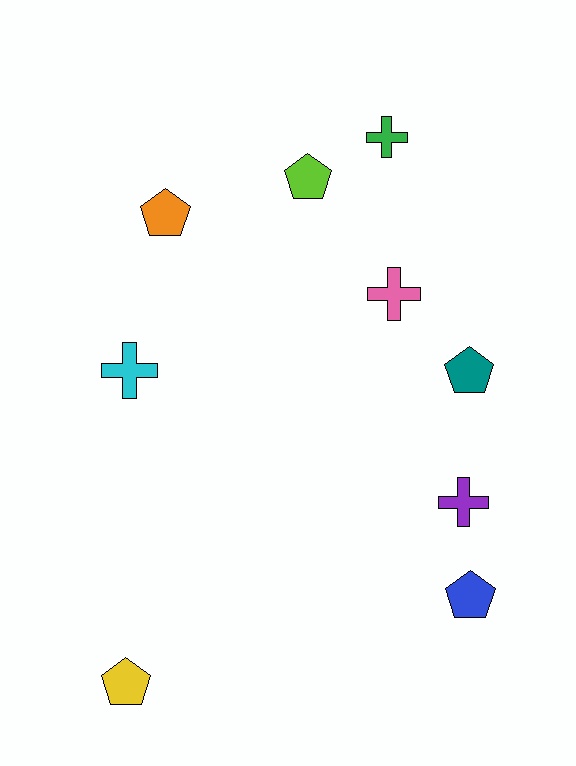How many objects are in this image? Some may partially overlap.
There are 9 objects.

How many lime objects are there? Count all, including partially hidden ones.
There is 1 lime object.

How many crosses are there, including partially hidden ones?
There are 4 crosses.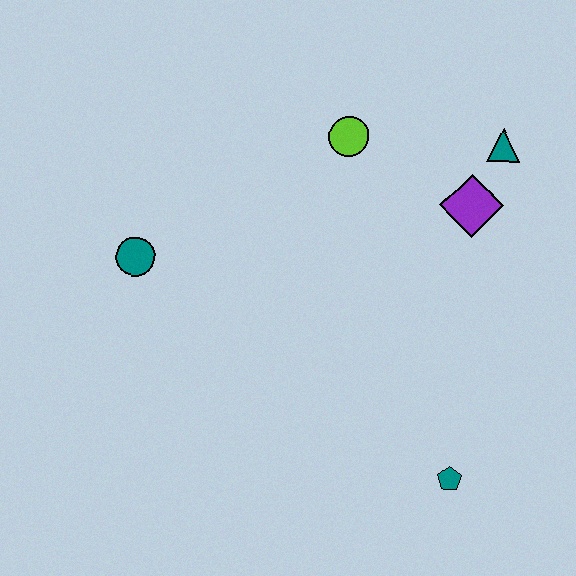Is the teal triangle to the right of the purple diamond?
Yes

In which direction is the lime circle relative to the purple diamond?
The lime circle is to the left of the purple diamond.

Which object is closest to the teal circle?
The lime circle is closest to the teal circle.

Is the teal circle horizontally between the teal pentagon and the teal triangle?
No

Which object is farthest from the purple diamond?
The teal circle is farthest from the purple diamond.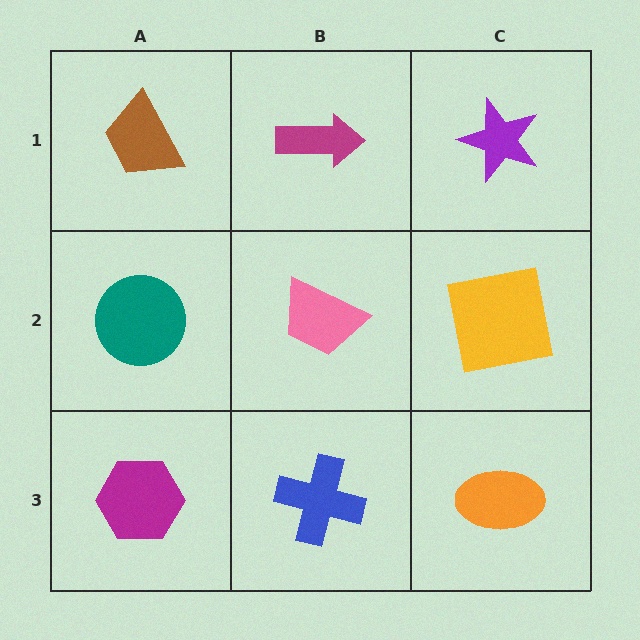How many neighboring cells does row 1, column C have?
2.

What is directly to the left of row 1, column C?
A magenta arrow.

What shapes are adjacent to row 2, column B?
A magenta arrow (row 1, column B), a blue cross (row 3, column B), a teal circle (row 2, column A), a yellow square (row 2, column C).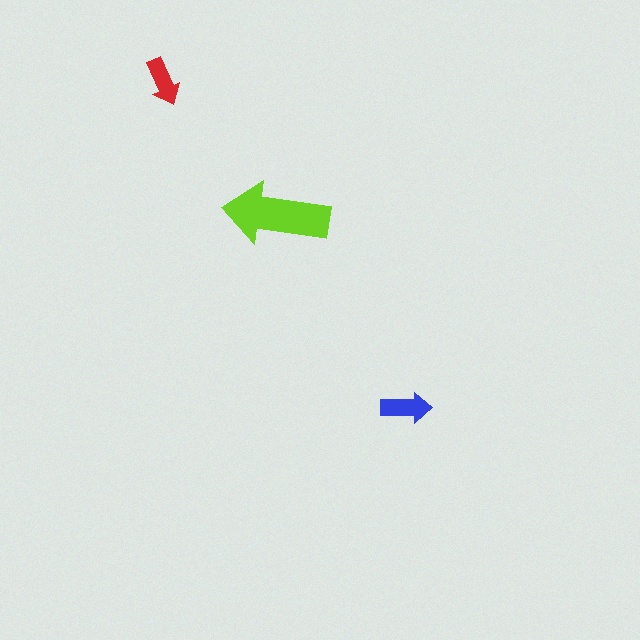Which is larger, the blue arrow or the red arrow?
The blue one.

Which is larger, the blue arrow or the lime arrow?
The lime one.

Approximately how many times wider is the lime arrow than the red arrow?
About 2 times wider.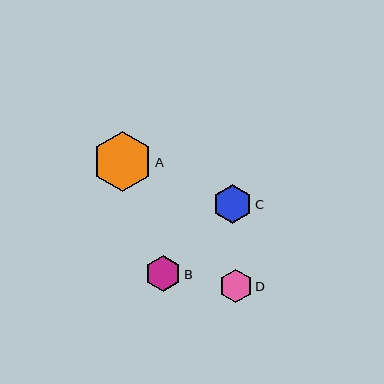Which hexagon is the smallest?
Hexagon D is the smallest with a size of approximately 33 pixels.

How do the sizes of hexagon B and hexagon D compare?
Hexagon B and hexagon D are approximately the same size.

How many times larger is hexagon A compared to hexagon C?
Hexagon A is approximately 1.6 times the size of hexagon C.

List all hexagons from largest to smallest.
From largest to smallest: A, C, B, D.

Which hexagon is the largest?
Hexagon A is the largest with a size of approximately 60 pixels.